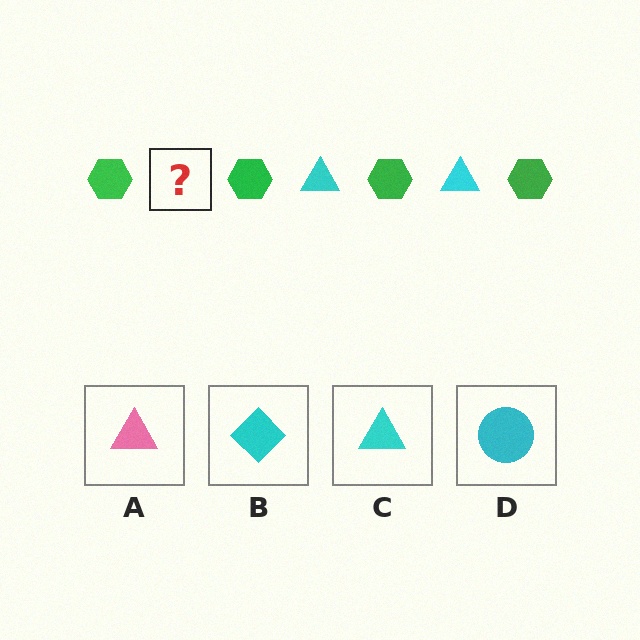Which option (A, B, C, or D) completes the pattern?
C.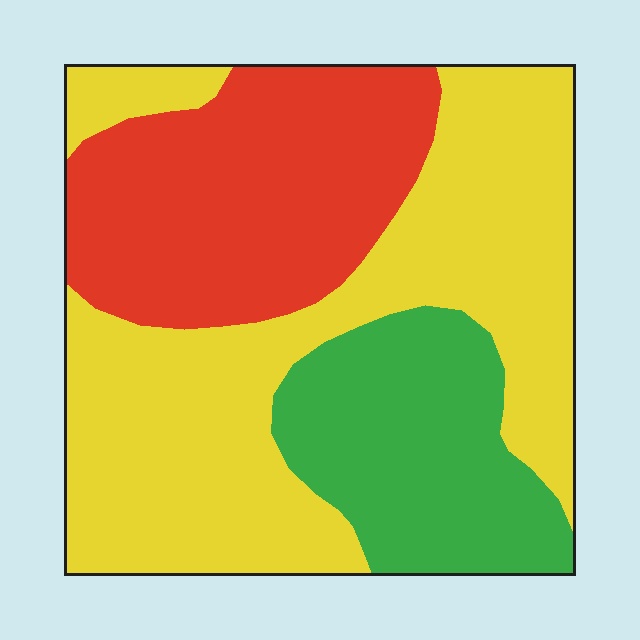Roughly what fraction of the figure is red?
Red covers 29% of the figure.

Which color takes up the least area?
Green, at roughly 20%.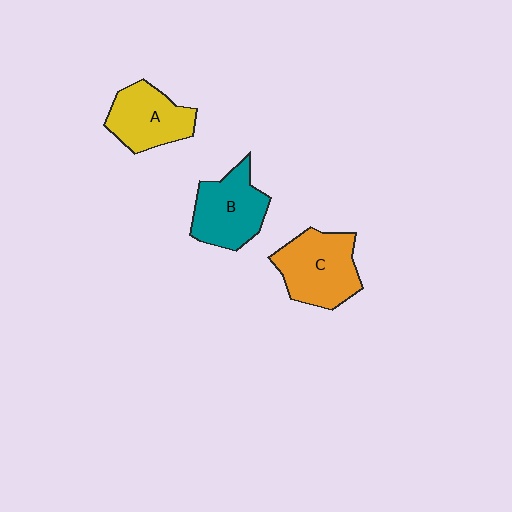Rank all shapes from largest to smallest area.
From largest to smallest: C (orange), B (teal), A (yellow).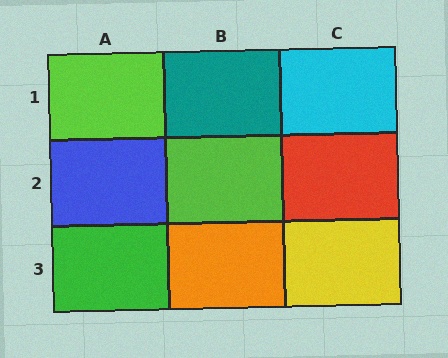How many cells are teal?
1 cell is teal.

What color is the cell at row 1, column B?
Teal.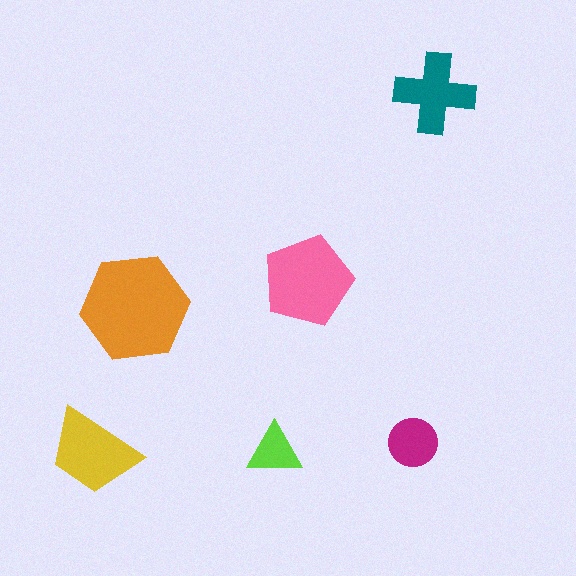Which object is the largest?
The orange hexagon.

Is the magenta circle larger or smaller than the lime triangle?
Larger.